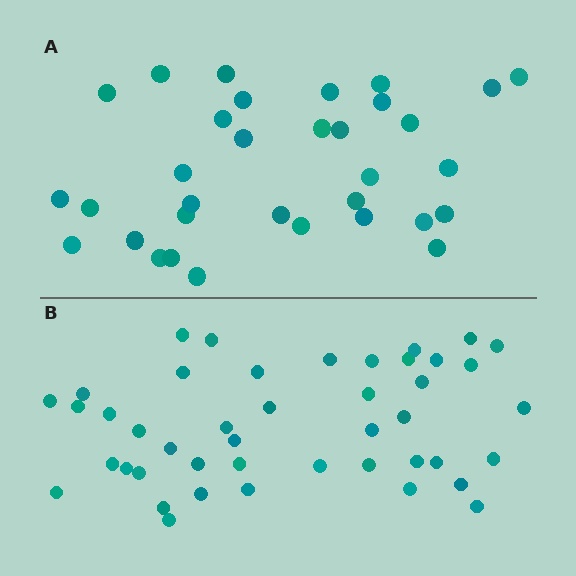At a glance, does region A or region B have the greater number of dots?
Region B (the bottom region) has more dots.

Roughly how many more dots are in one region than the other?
Region B has roughly 12 or so more dots than region A.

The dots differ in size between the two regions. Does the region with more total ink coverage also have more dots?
No. Region A has more total ink coverage because its dots are larger, but region B actually contains more individual dots. Total area can be misleading — the number of items is what matters here.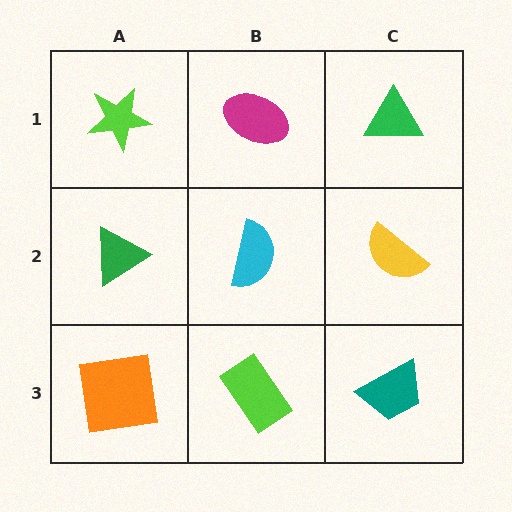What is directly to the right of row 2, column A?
A cyan semicircle.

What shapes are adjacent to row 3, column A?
A green triangle (row 2, column A), a lime rectangle (row 3, column B).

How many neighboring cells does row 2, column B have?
4.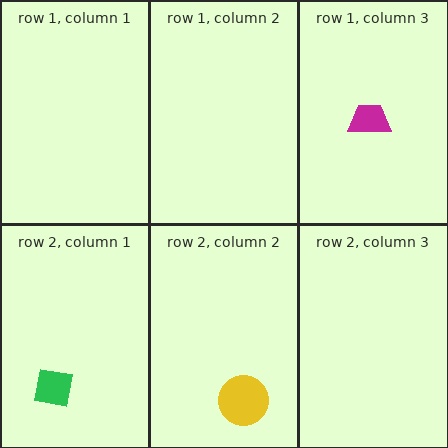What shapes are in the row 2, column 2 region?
The yellow circle.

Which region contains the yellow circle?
The row 2, column 2 region.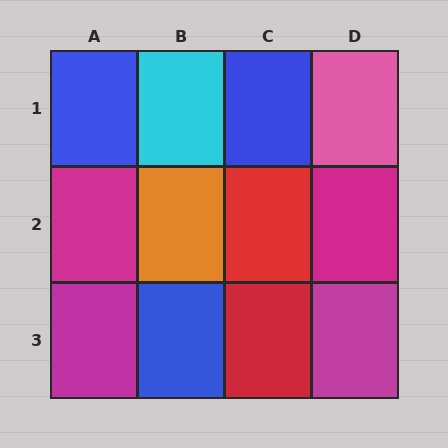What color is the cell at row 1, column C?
Blue.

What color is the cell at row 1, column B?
Cyan.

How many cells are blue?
3 cells are blue.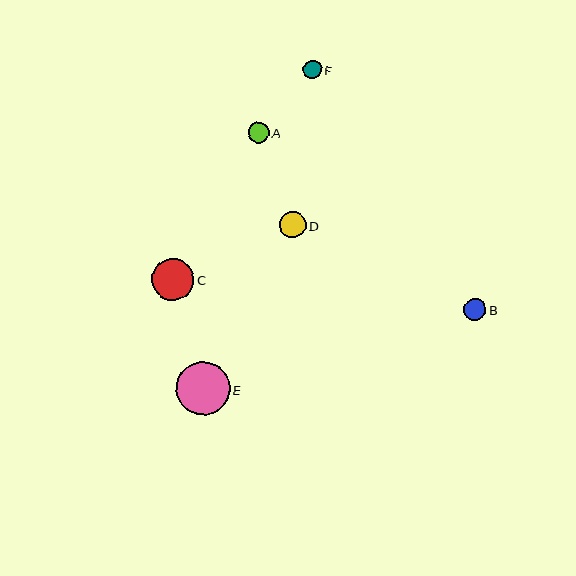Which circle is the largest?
Circle E is the largest with a size of approximately 53 pixels.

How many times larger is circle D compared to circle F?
Circle D is approximately 1.4 times the size of circle F.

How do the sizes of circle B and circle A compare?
Circle B and circle A are approximately the same size.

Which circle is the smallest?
Circle F is the smallest with a size of approximately 19 pixels.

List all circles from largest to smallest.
From largest to smallest: E, C, D, B, A, F.